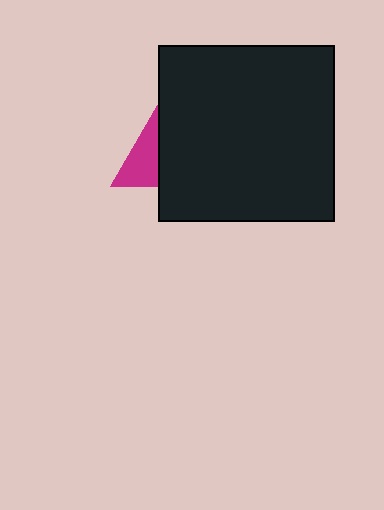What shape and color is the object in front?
The object in front is a black square.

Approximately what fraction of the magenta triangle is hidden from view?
Roughly 57% of the magenta triangle is hidden behind the black square.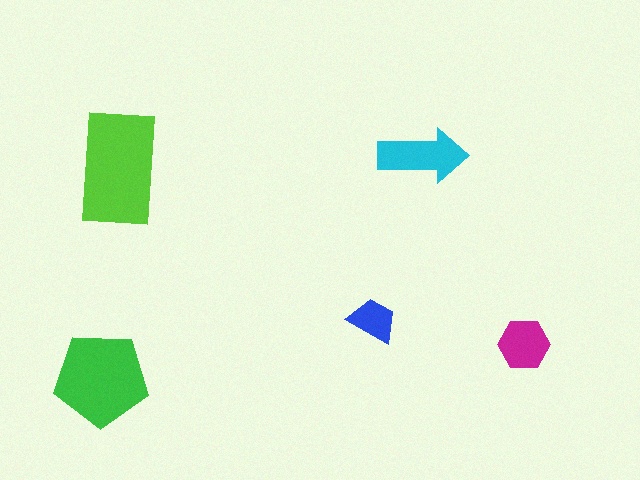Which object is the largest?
The lime rectangle.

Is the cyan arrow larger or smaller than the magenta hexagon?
Larger.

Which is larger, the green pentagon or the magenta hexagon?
The green pentagon.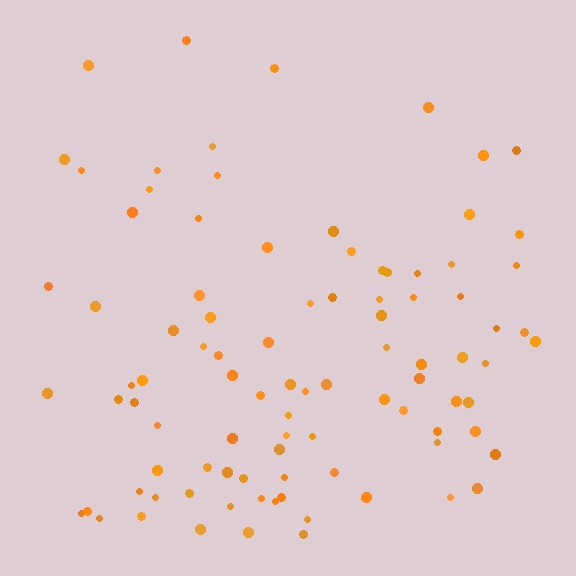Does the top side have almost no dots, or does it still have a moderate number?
Still a moderate number, just noticeably fewer than the bottom.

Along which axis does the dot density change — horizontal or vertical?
Vertical.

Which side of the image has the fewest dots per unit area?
The top.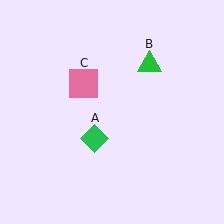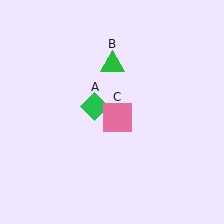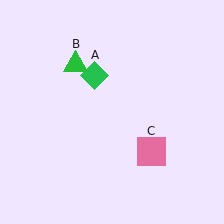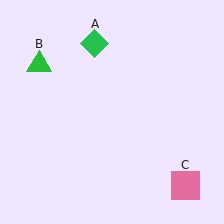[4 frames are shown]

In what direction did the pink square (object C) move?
The pink square (object C) moved down and to the right.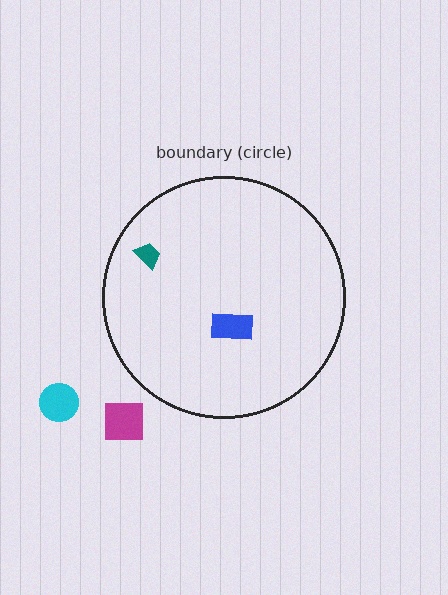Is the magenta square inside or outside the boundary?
Outside.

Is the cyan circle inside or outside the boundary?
Outside.